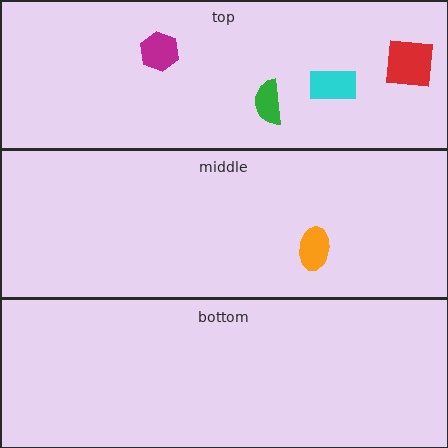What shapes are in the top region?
The magenta hexagon, the red square, the green semicircle, the cyan rectangle.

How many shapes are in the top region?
4.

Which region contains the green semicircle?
The top region.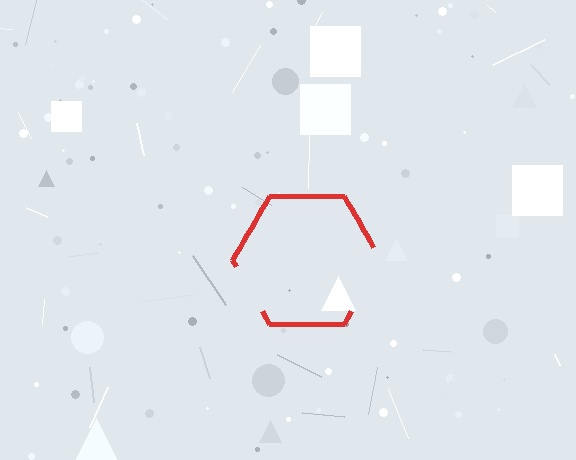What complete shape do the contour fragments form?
The contour fragments form a hexagon.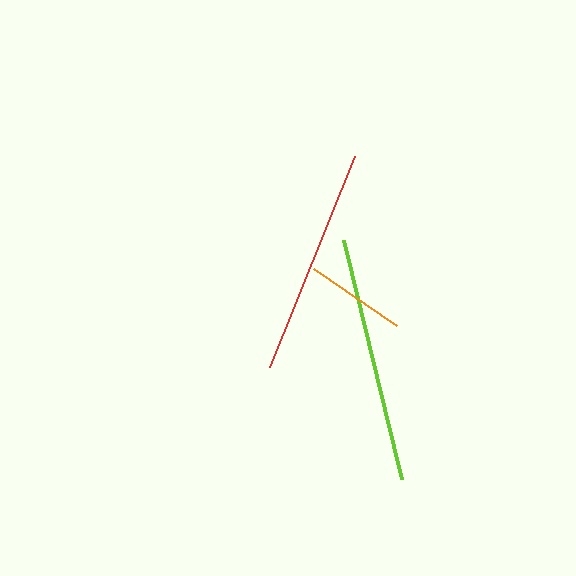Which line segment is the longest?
The lime line is the longest at approximately 246 pixels.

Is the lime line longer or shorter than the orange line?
The lime line is longer than the orange line.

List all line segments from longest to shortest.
From longest to shortest: lime, red, orange.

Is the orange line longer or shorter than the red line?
The red line is longer than the orange line.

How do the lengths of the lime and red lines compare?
The lime and red lines are approximately the same length.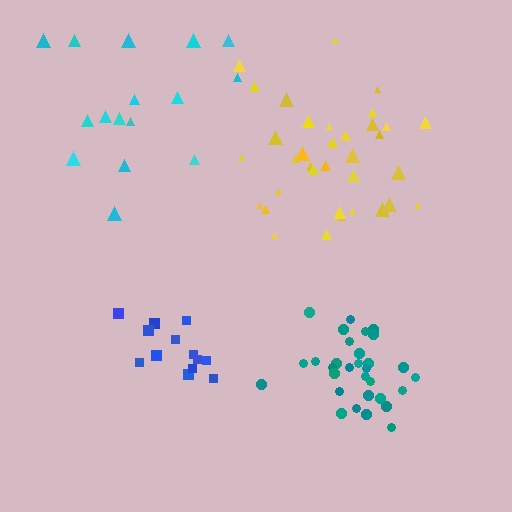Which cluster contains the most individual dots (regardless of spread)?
Yellow (35).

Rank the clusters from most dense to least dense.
blue, teal, yellow, cyan.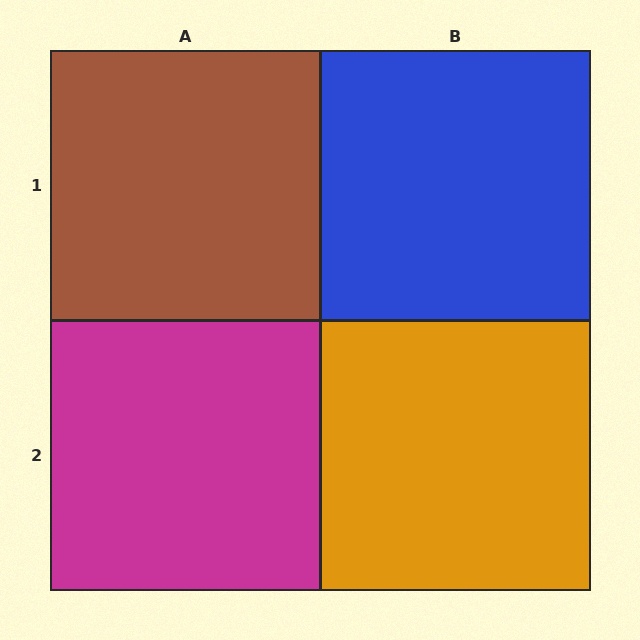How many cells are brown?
1 cell is brown.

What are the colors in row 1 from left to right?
Brown, blue.